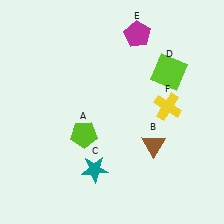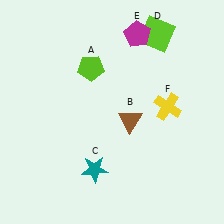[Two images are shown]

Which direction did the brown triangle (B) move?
The brown triangle (B) moved up.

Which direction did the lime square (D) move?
The lime square (D) moved up.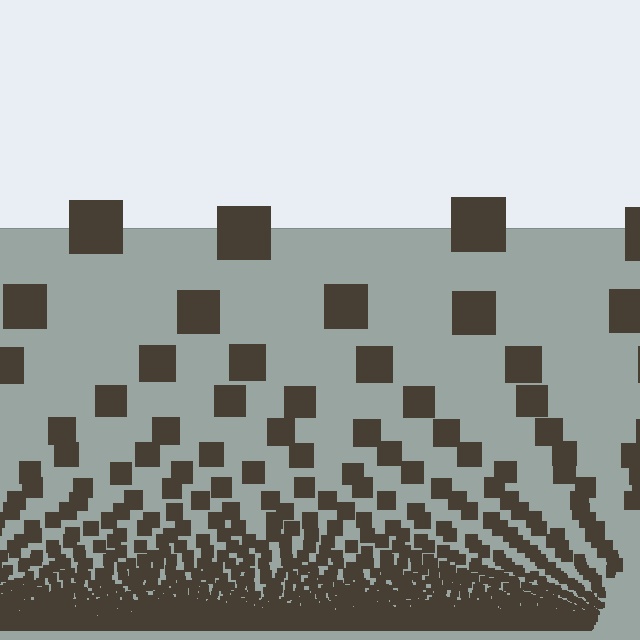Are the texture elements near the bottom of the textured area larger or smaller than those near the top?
Smaller. The gradient is inverted — elements near the bottom are smaller and denser.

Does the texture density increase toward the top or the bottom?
Density increases toward the bottom.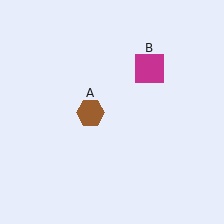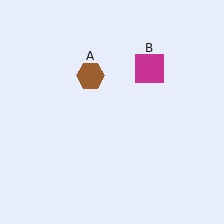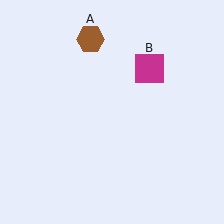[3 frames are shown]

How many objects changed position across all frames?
1 object changed position: brown hexagon (object A).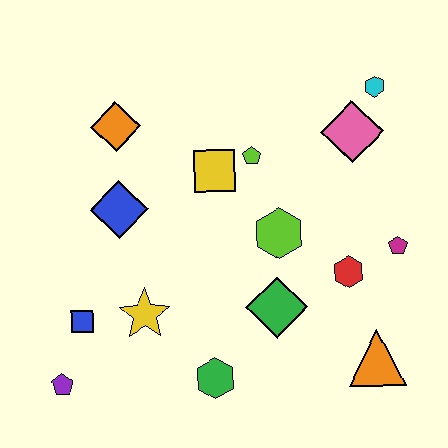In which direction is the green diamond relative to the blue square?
The green diamond is to the right of the blue square.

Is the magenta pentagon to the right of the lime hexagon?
Yes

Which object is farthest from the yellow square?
The purple pentagon is farthest from the yellow square.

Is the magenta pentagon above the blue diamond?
No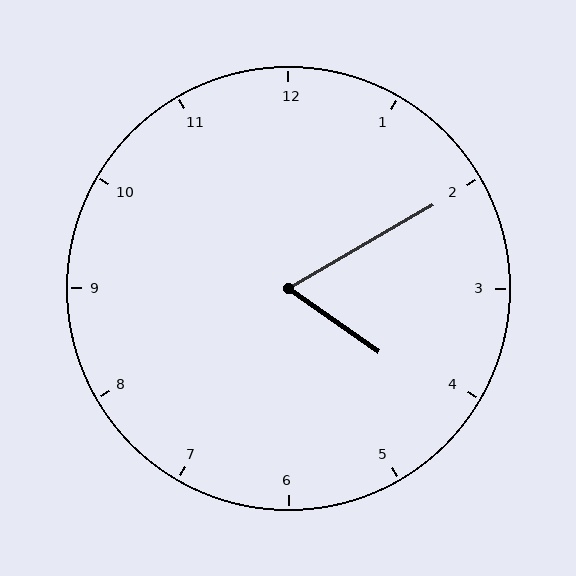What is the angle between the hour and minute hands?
Approximately 65 degrees.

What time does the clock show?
4:10.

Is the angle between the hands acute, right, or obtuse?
It is acute.